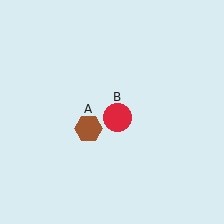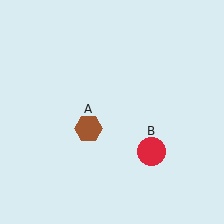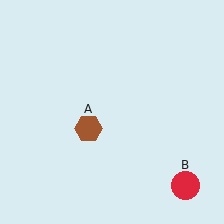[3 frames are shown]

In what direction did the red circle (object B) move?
The red circle (object B) moved down and to the right.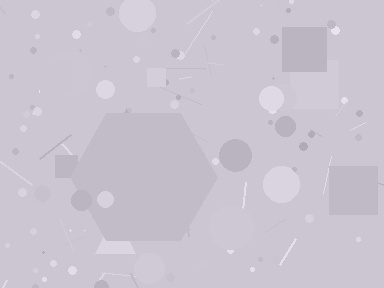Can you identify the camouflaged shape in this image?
The camouflaged shape is a hexagon.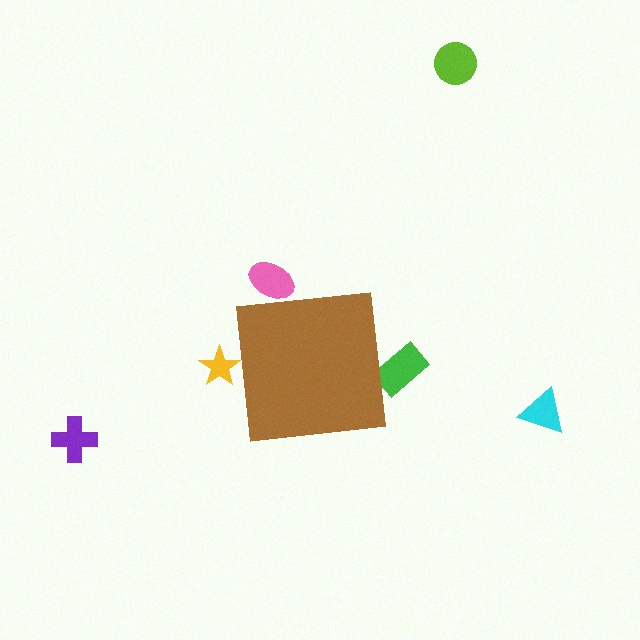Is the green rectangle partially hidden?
Yes, the green rectangle is partially hidden behind the brown square.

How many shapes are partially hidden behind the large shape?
3 shapes are partially hidden.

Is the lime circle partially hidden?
No, the lime circle is fully visible.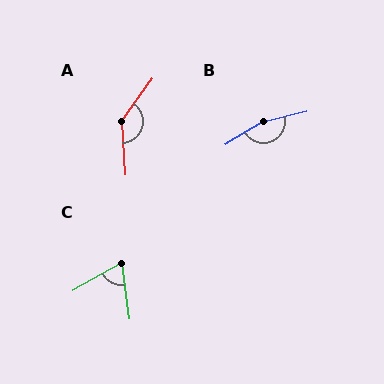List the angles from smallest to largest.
C (67°), A (140°), B (163°).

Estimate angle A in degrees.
Approximately 140 degrees.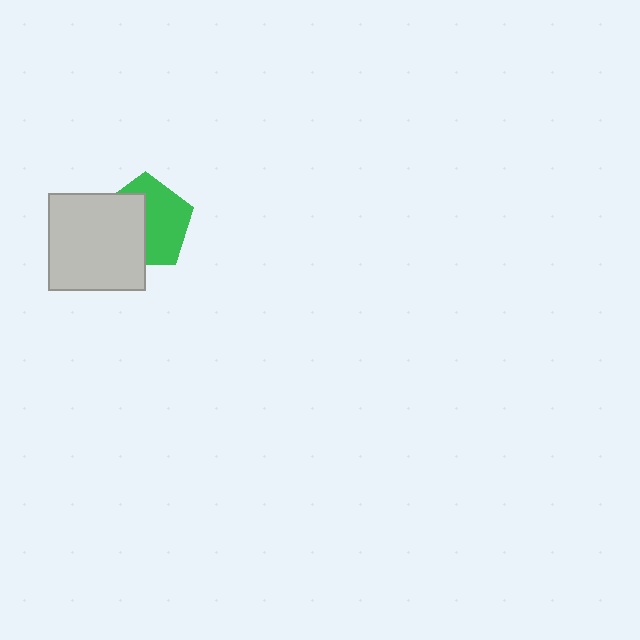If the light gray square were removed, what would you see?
You would see the complete green pentagon.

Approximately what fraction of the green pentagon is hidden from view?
Roughly 45% of the green pentagon is hidden behind the light gray square.